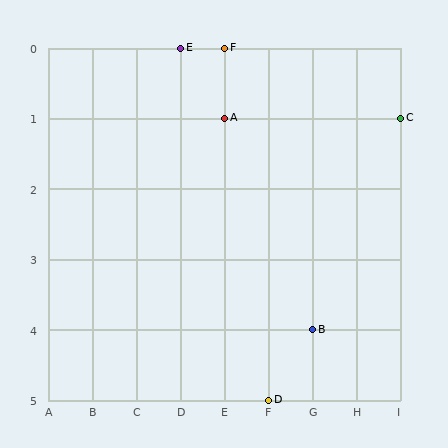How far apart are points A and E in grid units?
Points A and E are 1 column and 1 row apart (about 1.4 grid units diagonally).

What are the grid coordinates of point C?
Point C is at grid coordinates (I, 1).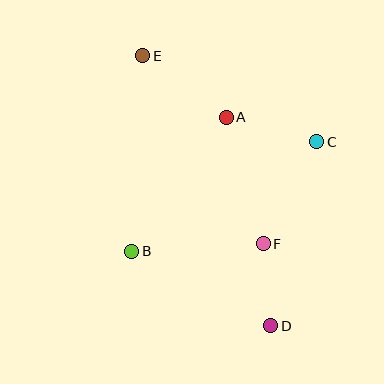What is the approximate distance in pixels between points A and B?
The distance between A and B is approximately 164 pixels.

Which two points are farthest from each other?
Points D and E are farthest from each other.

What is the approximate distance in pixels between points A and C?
The distance between A and C is approximately 93 pixels.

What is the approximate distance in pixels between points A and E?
The distance between A and E is approximately 104 pixels.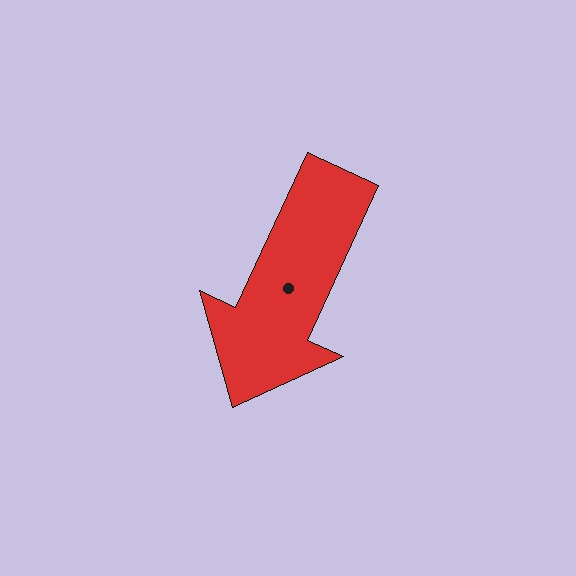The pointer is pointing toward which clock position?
Roughly 7 o'clock.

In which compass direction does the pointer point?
Southwest.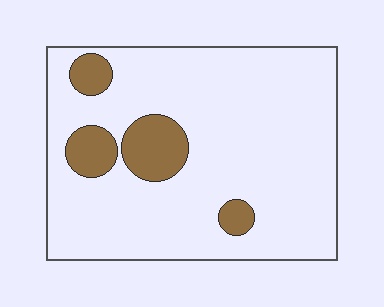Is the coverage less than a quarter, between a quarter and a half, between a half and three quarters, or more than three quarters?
Less than a quarter.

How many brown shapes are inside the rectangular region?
4.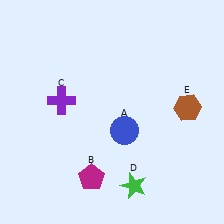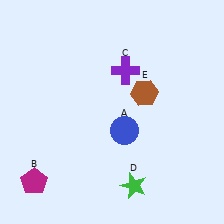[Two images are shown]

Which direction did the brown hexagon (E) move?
The brown hexagon (E) moved left.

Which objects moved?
The objects that moved are: the magenta pentagon (B), the purple cross (C), the brown hexagon (E).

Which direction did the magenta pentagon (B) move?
The magenta pentagon (B) moved left.